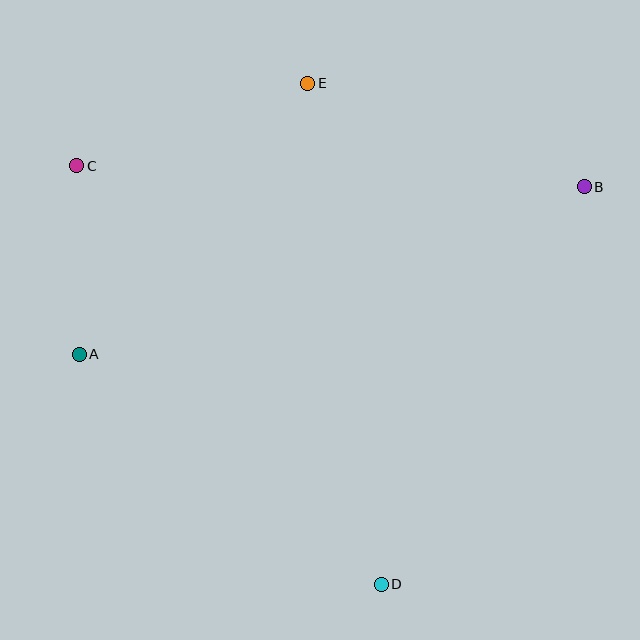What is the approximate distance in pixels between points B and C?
The distance between B and C is approximately 508 pixels.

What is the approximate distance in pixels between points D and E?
The distance between D and E is approximately 506 pixels.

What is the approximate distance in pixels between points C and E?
The distance between C and E is approximately 245 pixels.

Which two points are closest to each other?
Points A and C are closest to each other.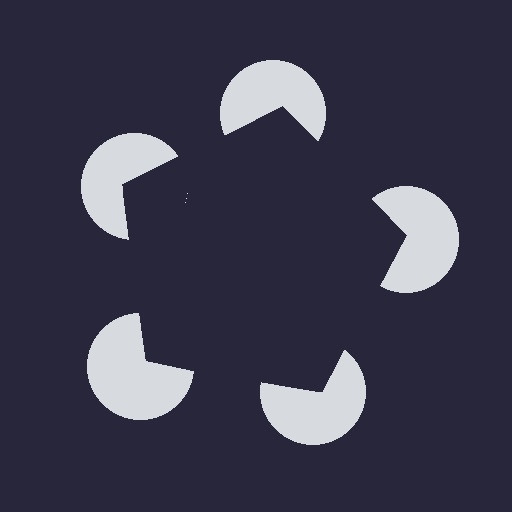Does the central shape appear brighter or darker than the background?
It typically appears slightly darker than the background, even though no actual brightness change is drawn.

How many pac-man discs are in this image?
There are 5 — one at each vertex of the illusory pentagon.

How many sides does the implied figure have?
5 sides.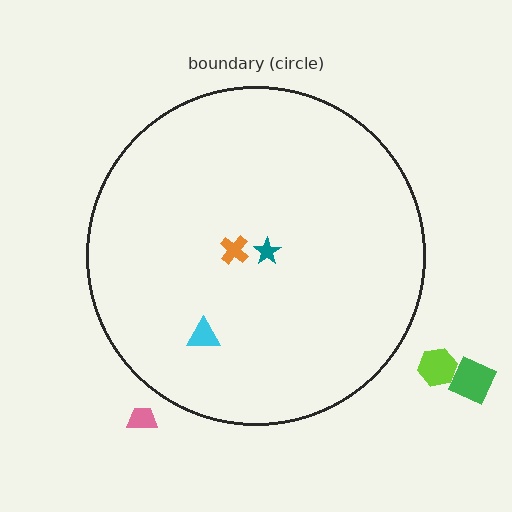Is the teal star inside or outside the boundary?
Inside.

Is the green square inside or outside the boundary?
Outside.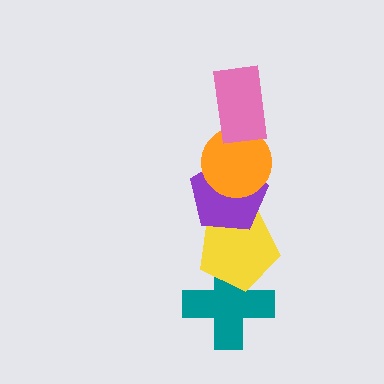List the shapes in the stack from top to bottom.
From top to bottom: the pink rectangle, the orange circle, the purple pentagon, the yellow pentagon, the teal cross.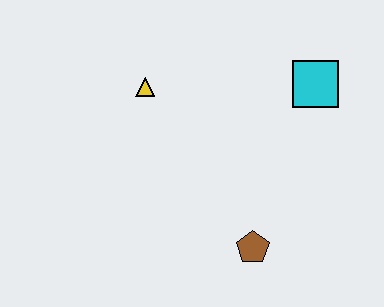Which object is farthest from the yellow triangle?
The brown pentagon is farthest from the yellow triangle.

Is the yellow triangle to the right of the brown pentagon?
No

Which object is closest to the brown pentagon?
The cyan square is closest to the brown pentagon.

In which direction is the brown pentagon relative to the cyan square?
The brown pentagon is below the cyan square.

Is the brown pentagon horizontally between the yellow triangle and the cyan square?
Yes